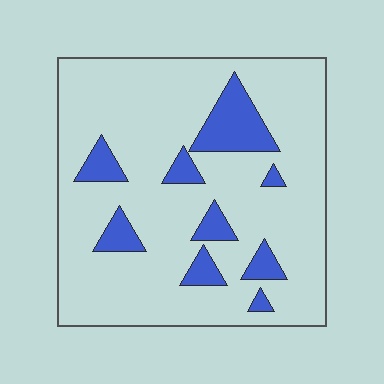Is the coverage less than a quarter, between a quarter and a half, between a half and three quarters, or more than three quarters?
Less than a quarter.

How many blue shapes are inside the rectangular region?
9.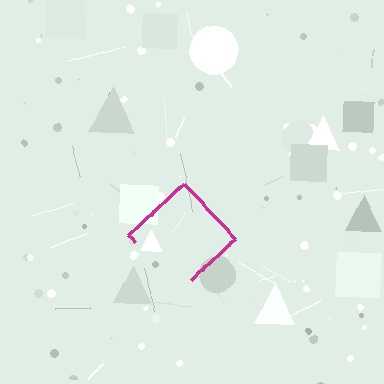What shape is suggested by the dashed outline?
The dashed outline suggests a diamond.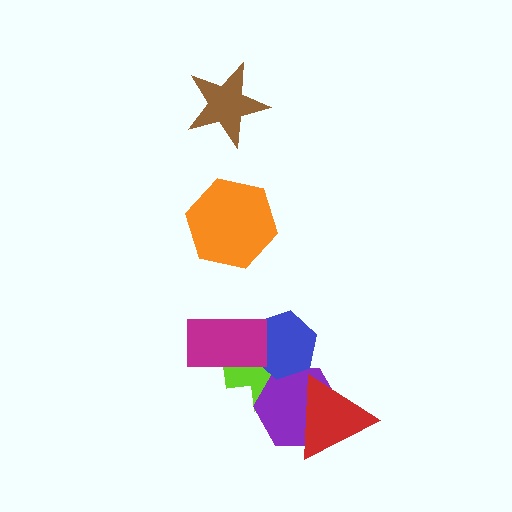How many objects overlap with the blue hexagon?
3 objects overlap with the blue hexagon.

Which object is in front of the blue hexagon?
The magenta rectangle is in front of the blue hexagon.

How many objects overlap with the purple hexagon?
3 objects overlap with the purple hexagon.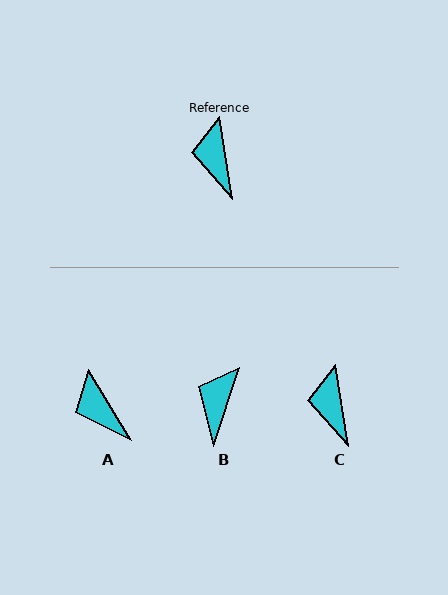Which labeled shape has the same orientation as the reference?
C.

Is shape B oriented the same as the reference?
No, it is off by about 27 degrees.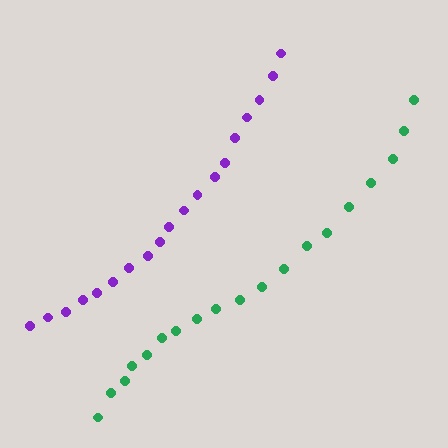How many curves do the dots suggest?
There are 2 distinct paths.